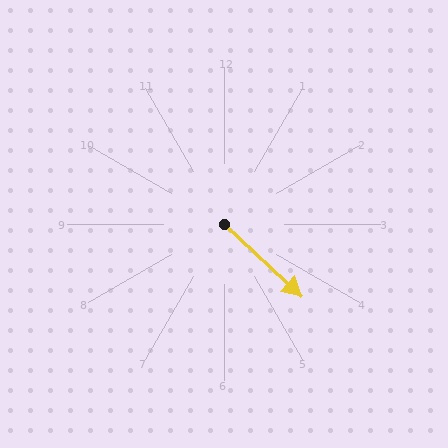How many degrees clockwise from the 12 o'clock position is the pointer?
Approximately 133 degrees.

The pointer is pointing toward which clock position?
Roughly 4 o'clock.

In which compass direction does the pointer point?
Southeast.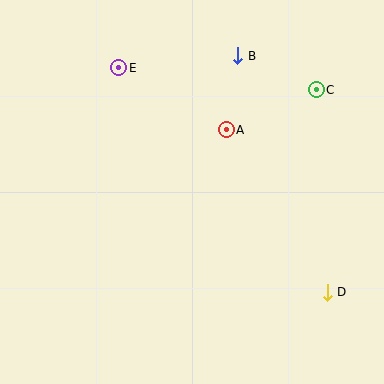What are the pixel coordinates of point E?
Point E is at (119, 68).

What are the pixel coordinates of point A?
Point A is at (226, 130).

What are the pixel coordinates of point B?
Point B is at (238, 56).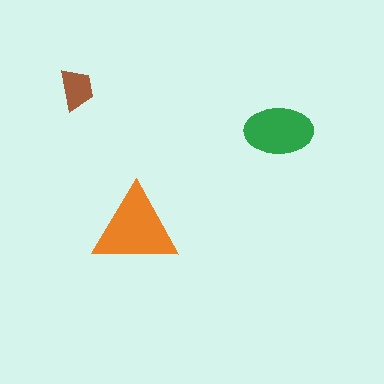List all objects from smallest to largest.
The brown trapezoid, the green ellipse, the orange triangle.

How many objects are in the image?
There are 3 objects in the image.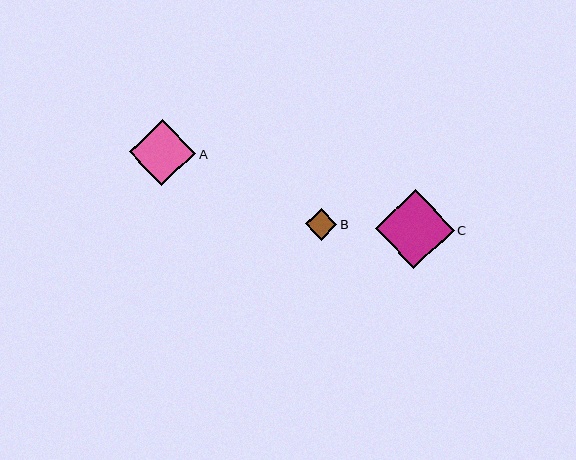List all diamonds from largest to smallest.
From largest to smallest: C, A, B.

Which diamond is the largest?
Diamond C is the largest with a size of approximately 79 pixels.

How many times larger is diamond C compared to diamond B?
Diamond C is approximately 2.5 times the size of diamond B.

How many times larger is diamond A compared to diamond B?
Diamond A is approximately 2.1 times the size of diamond B.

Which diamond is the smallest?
Diamond B is the smallest with a size of approximately 31 pixels.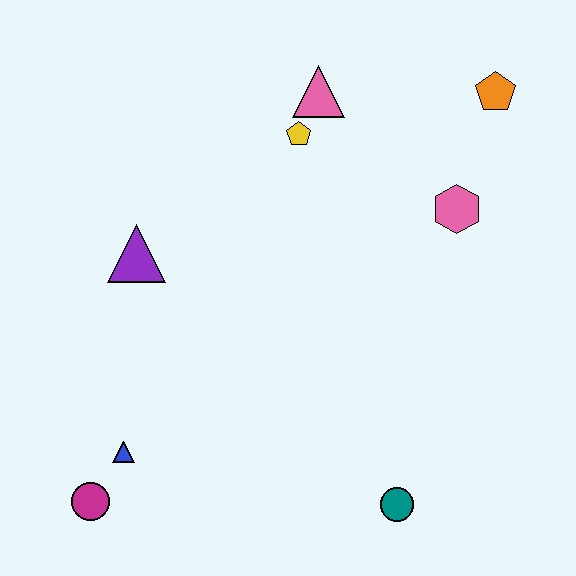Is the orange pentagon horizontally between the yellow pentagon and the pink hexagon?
No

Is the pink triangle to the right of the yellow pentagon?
Yes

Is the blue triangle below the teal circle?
No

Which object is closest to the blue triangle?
The magenta circle is closest to the blue triangle.